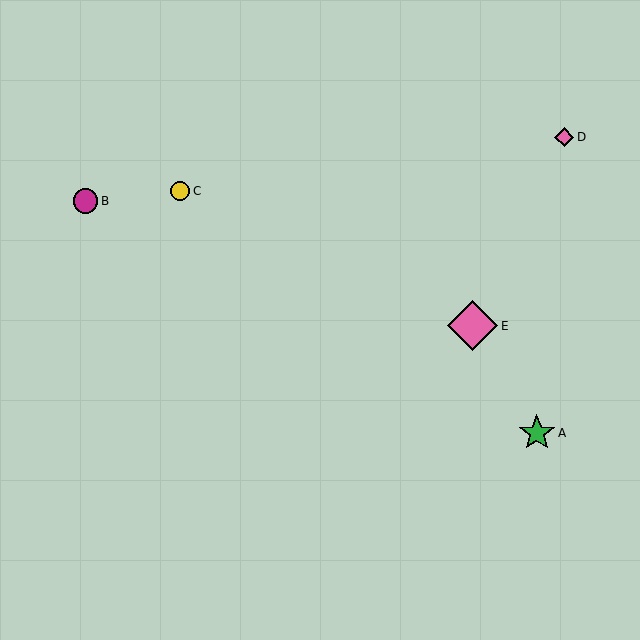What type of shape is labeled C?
Shape C is a yellow circle.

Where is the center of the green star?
The center of the green star is at (537, 433).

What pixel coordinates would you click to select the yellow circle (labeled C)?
Click at (180, 191) to select the yellow circle C.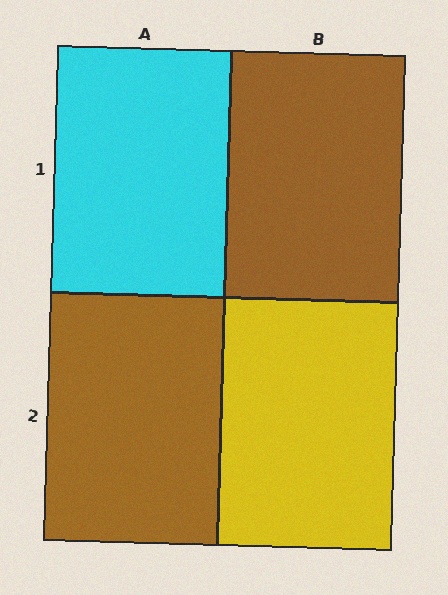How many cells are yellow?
1 cell is yellow.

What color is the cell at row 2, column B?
Yellow.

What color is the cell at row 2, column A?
Brown.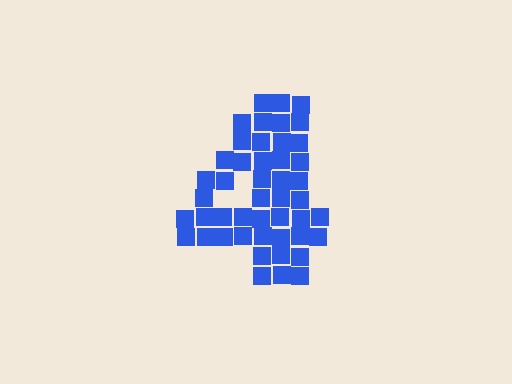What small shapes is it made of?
It is made of small squares.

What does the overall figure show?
The overall figure shows the digit 4.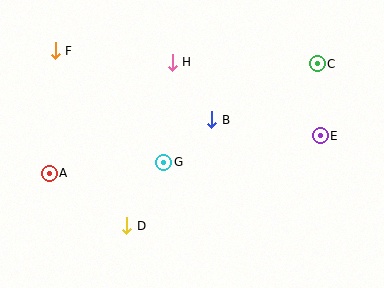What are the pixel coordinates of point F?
Point F is at (55, 51).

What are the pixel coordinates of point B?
Point B is at (212, 120).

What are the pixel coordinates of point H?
Point H is at (172, 62).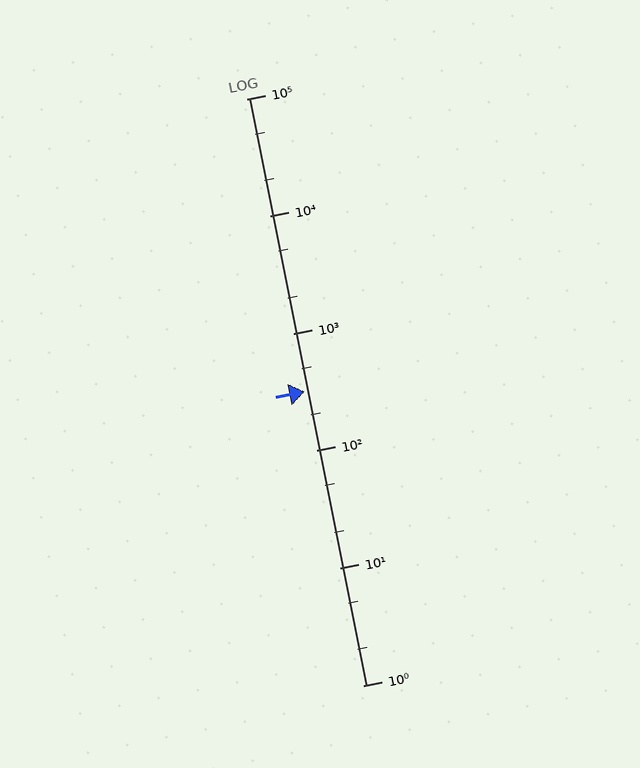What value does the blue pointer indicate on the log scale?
The pointer indicates approximately 320.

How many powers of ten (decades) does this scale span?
The scale spans 5 decades, from 1 to 100000.